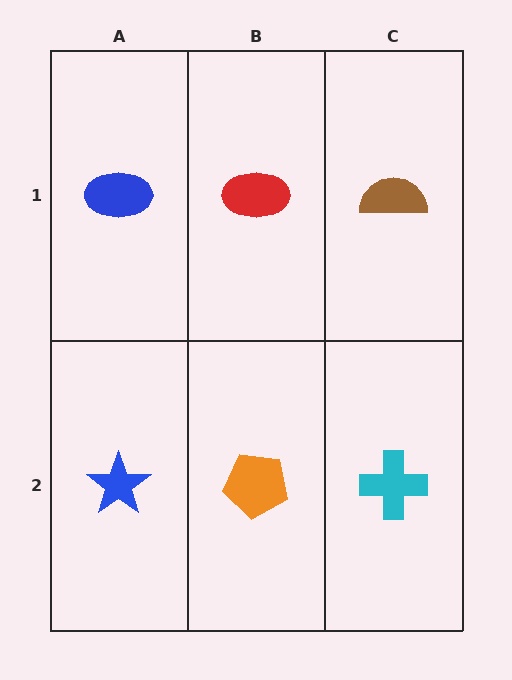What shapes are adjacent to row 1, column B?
An orange pentagon (row 2, column B), a blue ellipse (row 1, column A), a brown semicircle (row 1, column C).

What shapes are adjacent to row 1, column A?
A blue star (row 2, column A), a red ellipse (row 1, column B).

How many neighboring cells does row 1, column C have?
2.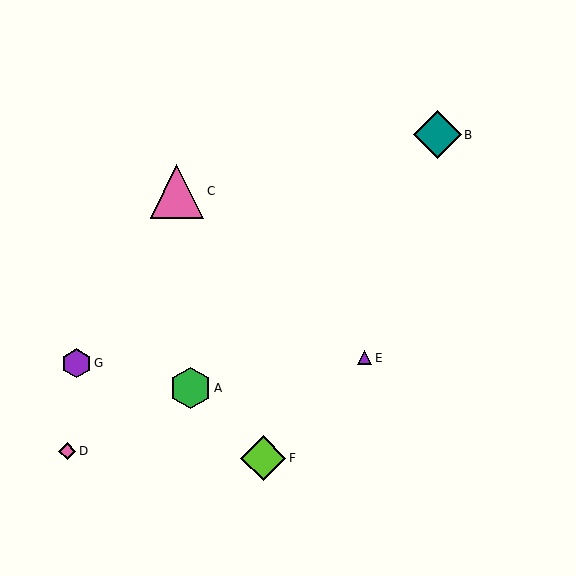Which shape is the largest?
The pink triangle (labeled C) is the largest.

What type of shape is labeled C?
Shape C is a pink triangle.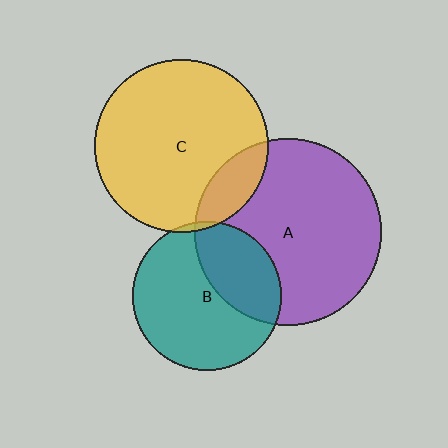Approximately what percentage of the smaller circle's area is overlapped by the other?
Approximately 15%.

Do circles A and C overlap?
Yes.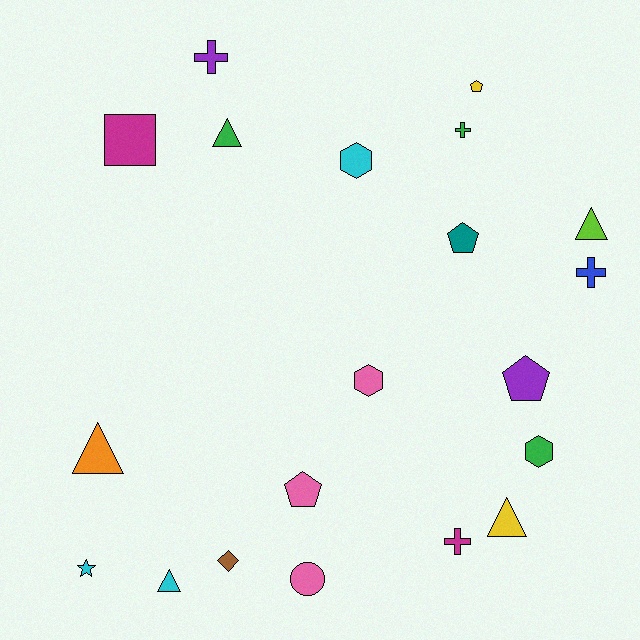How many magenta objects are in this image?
There are 2 magenta objects.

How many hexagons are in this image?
There are 3 hexagons.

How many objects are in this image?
There are 20 objects.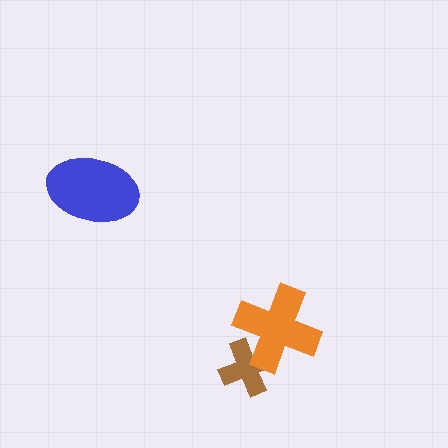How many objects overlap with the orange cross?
1 object overlaps with the orange cross.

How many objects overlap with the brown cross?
1 object overlaps with the brown cross.